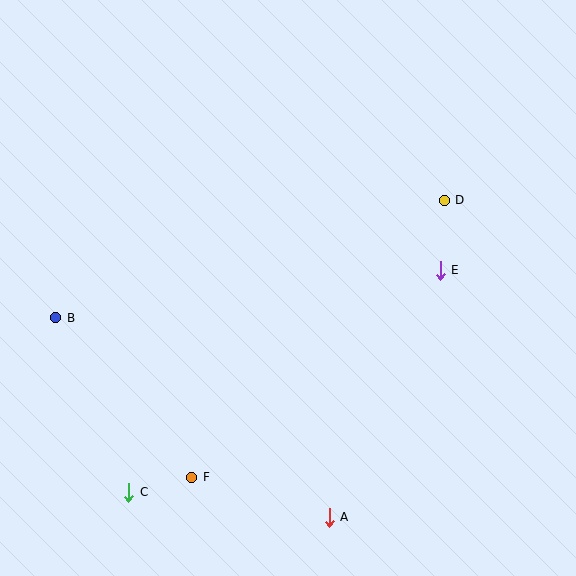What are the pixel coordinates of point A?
Point A is at (329, 517).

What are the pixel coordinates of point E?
Point E is at (440, 270).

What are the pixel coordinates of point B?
Point B is at (56, 318).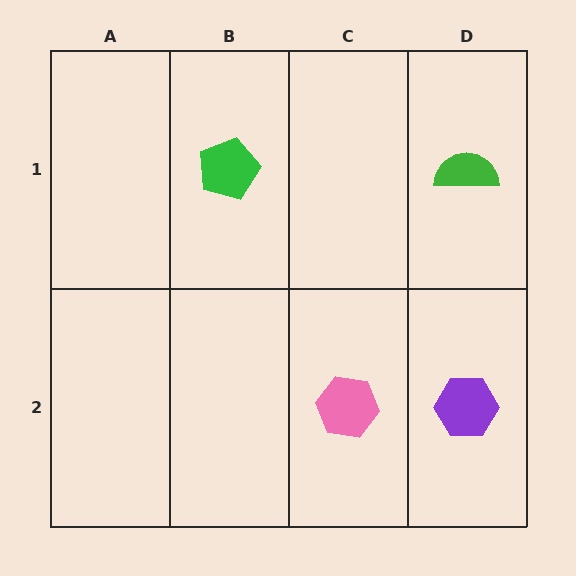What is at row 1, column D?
A green semicircle.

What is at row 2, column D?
A purple hexagon.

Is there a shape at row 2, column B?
No, that cell is empty.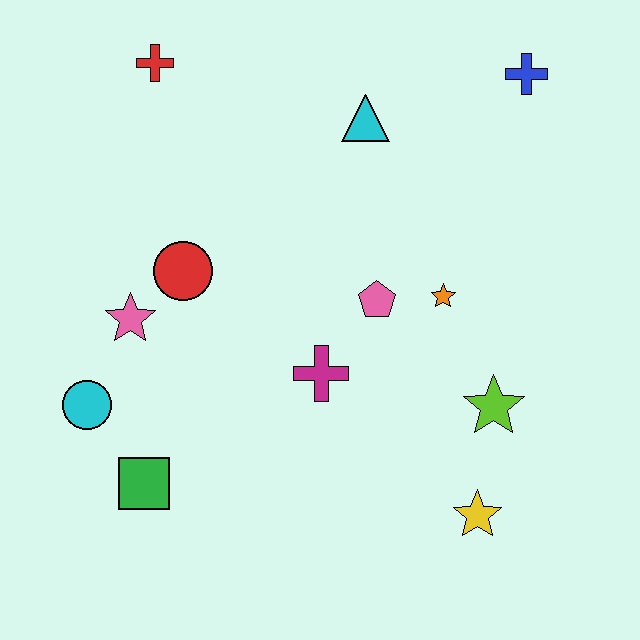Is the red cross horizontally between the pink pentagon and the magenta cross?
No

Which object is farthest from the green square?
The blue cross is farthest from the green square.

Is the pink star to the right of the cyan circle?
Yes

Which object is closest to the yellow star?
The lime star is closest to the yellow star.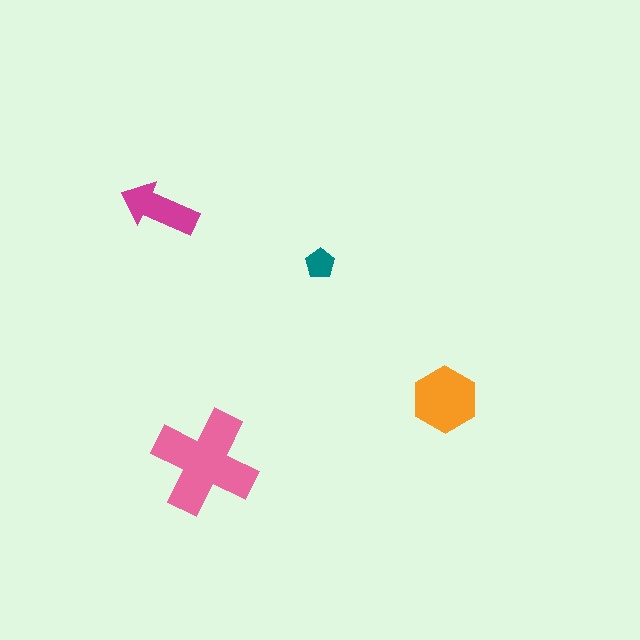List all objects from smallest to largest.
The teal pentagon, the magenta arrow, the orange hexagon, the pink cross.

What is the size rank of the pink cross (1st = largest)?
1st.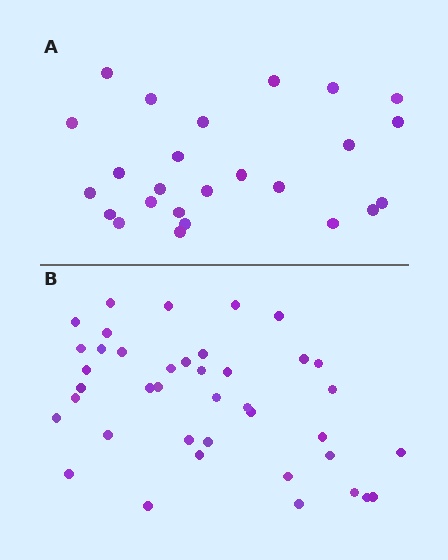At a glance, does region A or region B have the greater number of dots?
Region B (the bottom region) has more dots.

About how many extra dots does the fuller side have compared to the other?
Region B has approximately 15 more dots than region A.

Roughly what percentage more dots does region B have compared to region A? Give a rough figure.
About 60% more.